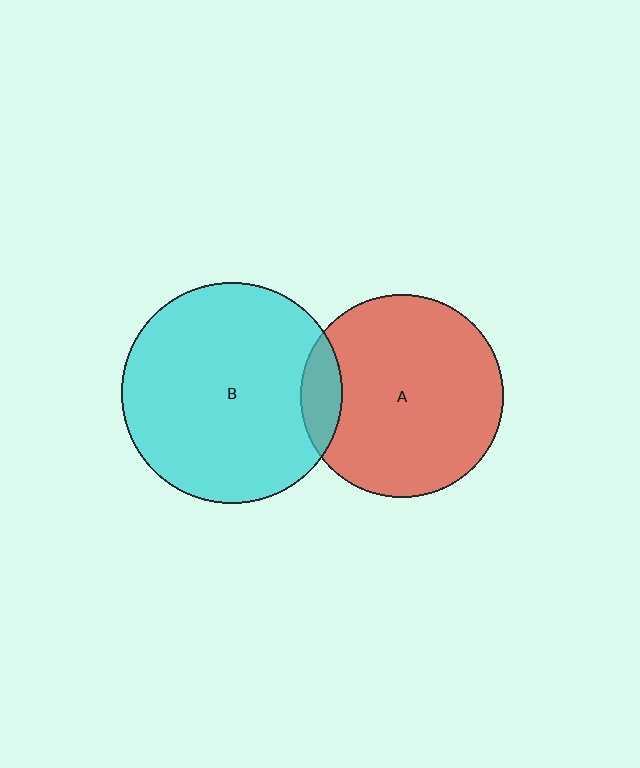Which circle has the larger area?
Circle B (cyan).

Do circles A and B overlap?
Yes.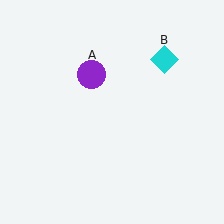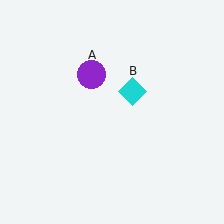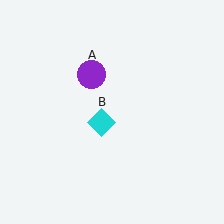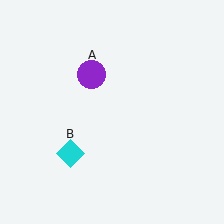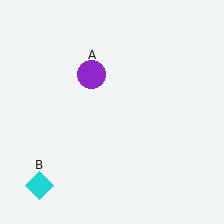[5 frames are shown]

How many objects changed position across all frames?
1 object changed position: cyan diamond (object B).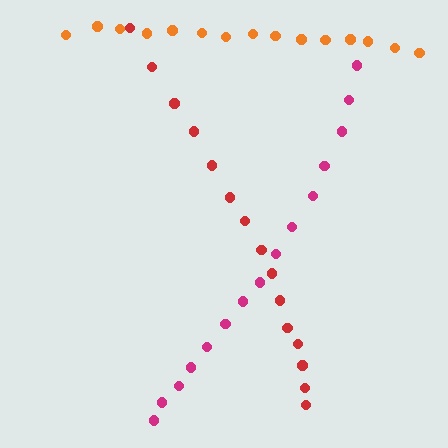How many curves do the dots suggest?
There are 3 distinct paths.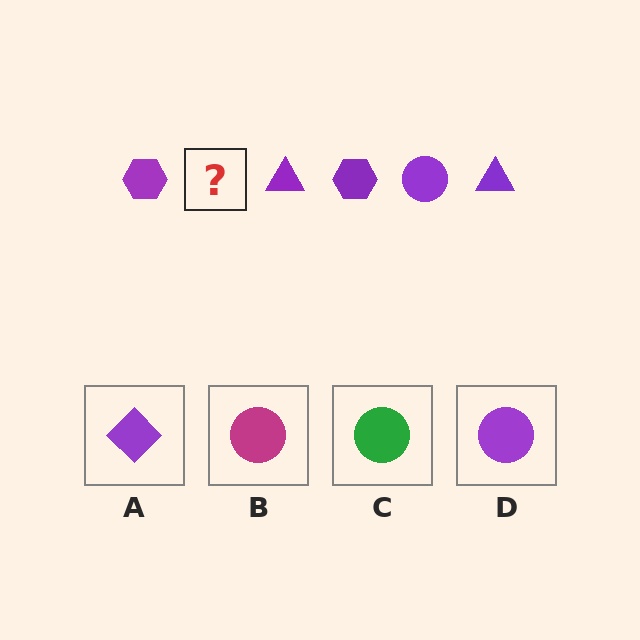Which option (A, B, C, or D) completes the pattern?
D.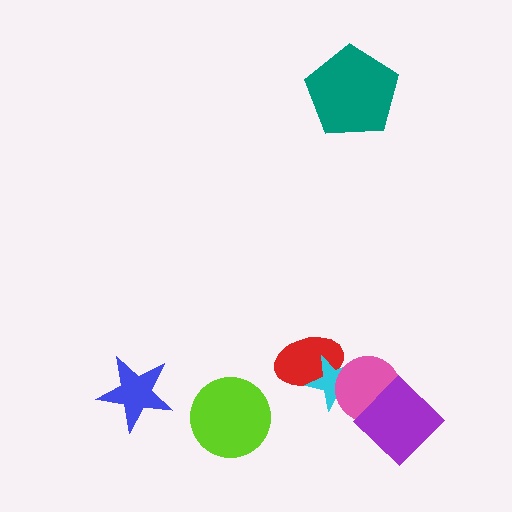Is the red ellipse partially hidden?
Yes, it is partially covered by another shape.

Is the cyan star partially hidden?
Yes, it is partially covered by another shape.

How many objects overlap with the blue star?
0 objects overlap with the blue star.